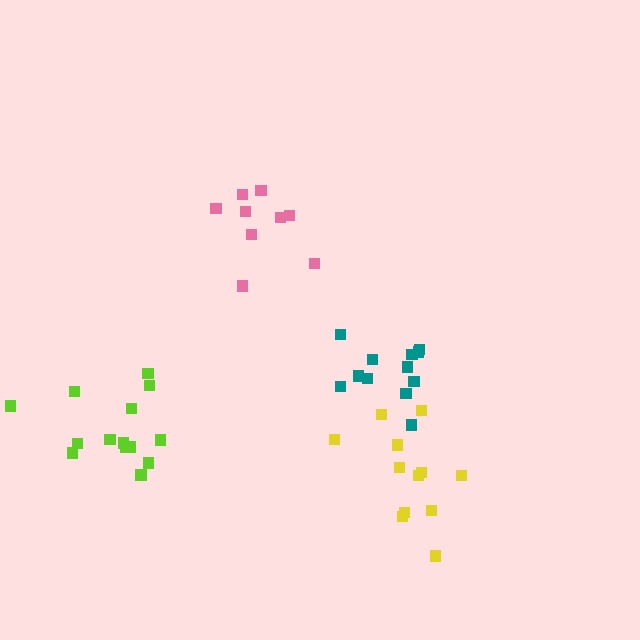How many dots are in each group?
Group 1: 9 dots, Group 2: 12 dots, Group 3: 14 dots, Group 4: 12 dots (47 total).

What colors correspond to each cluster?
The clusters are colored: pink, yellow, lime, teal.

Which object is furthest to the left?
The lime cluster is leftmost.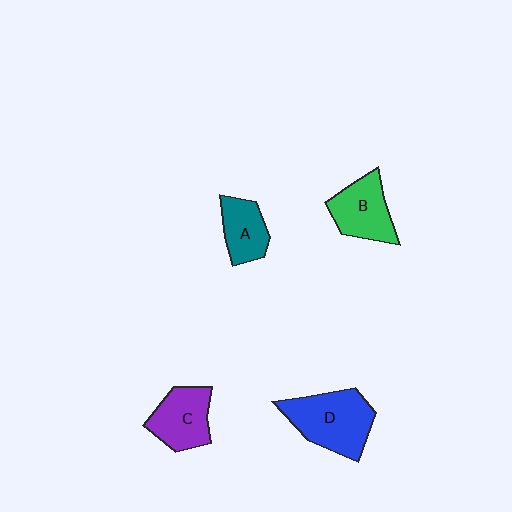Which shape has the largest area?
Shape D (blue).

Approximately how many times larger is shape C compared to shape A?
Approximately 1.2 times.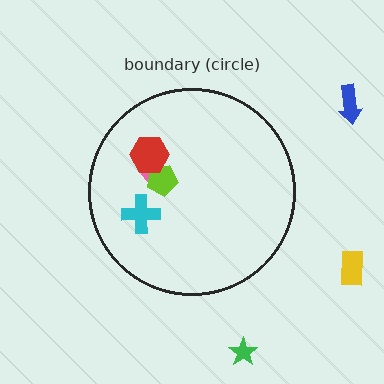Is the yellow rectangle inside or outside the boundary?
Outside.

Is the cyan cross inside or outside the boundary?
Inside.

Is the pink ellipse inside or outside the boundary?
Inside.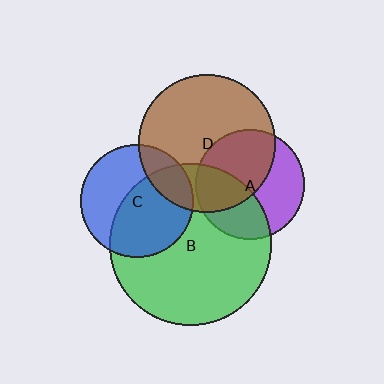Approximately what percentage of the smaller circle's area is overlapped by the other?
Approximately 55%.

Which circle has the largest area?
Circle B (green).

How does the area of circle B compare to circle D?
Approximately 1.4 times.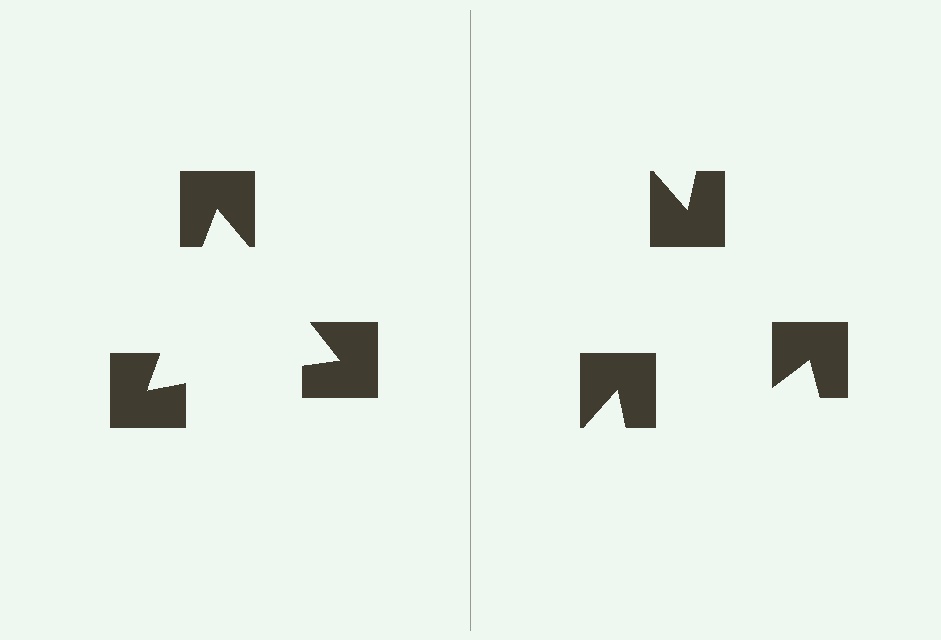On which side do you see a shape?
An illusory triangle appears on the left side. On the right side the wedge cuts are rotated, so no coherent shape forms.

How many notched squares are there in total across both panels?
6 — 3 on each side.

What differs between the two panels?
The notched squares are positioned identically on both sides; only the wedge orientations differ. On the left they align to a triangle; on the right they are misaligned.